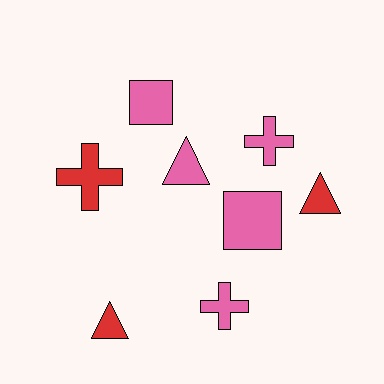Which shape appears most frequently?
Cross, with 3 objects.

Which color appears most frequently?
Pink, with 5 objects.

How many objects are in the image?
There are 8 objects.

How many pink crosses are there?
There are 2 pink crosses.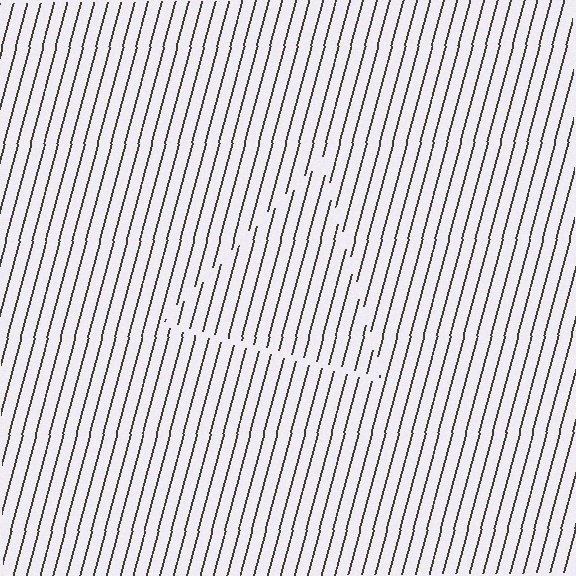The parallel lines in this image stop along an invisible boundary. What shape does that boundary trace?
An illusory triangle. The interior of the shape contains the same grating, shifted by half a period — the contour is defined by the phase discontinuity where line-ends from the inner and outer gratings abut.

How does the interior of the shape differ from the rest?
The interior of the shape contains the same grating, shifted by half a period — the contour is defined by the phase discontinuity where line-ends from the inner and outer gratings abut.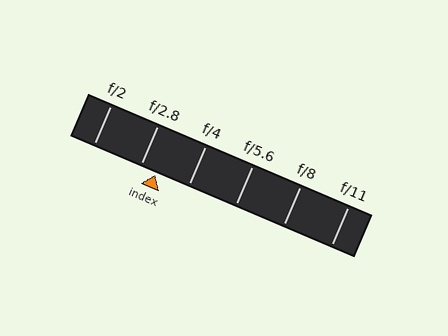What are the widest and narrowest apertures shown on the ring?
The widest aperture shown is f/2 and the narrowest is f/11.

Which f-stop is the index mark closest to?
The index mark is closest to f/2.8.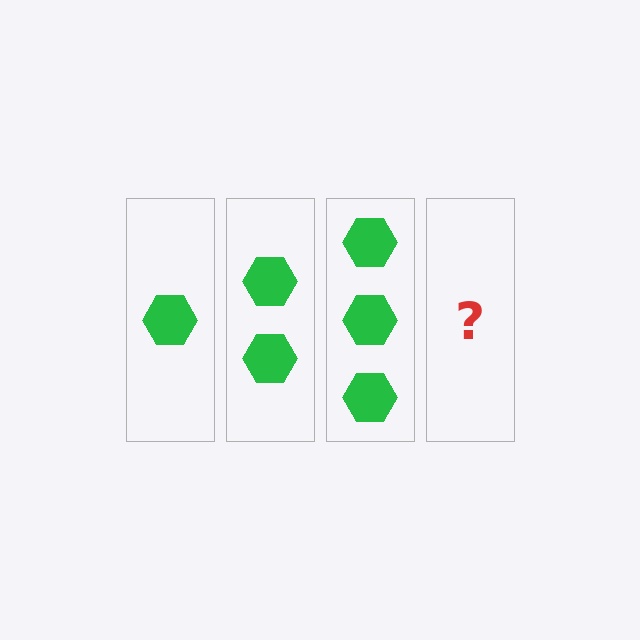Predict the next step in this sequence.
The next step is 4 hexagons.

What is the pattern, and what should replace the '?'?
The pattern is that each step adds one more hexagon. The '?' should be 4 hexagons.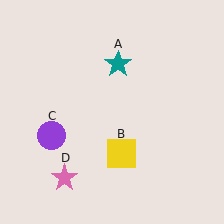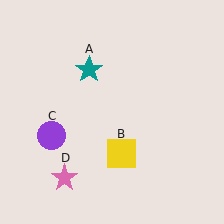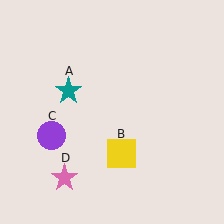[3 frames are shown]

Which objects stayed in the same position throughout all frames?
Yellow square (object B) and purple circle (object C) and pink star (object D) remained stationary.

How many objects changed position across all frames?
1 object changed position: teal star (object A).